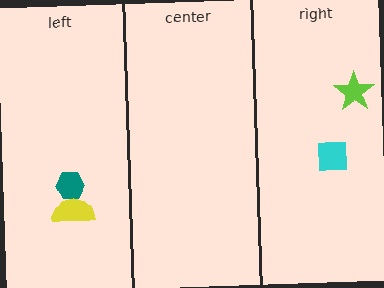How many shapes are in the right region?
2.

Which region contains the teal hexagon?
The left region.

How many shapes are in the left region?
2.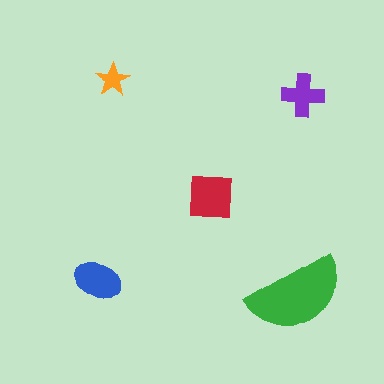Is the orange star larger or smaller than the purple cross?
Smaller.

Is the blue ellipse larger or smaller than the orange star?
Larger.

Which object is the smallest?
The orange star.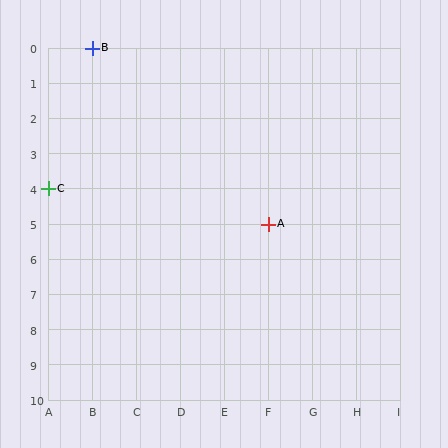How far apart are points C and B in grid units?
Points C and B are 1 column and 4 rows apart (about 4.1 grid units diagonally).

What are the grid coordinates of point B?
Point B is at grid coordinates (B, 0).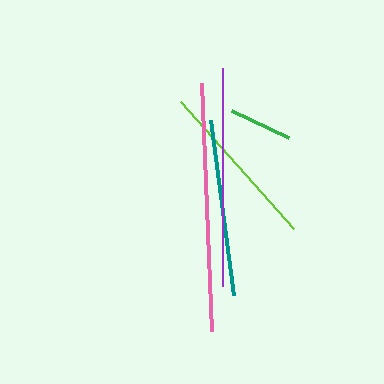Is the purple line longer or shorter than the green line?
The purple line is longer than the green line.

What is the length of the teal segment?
The teal segment is approximately 177 pixels long.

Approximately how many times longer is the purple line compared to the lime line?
The purple line is approximately 1.3 times the length of the lime line.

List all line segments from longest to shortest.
From longest to shortest: pink, purple, teal, lime, green.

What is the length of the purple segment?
The purple segment is approximately 219 pixels long.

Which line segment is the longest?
The pink line is the longest at approximately 248 pixels.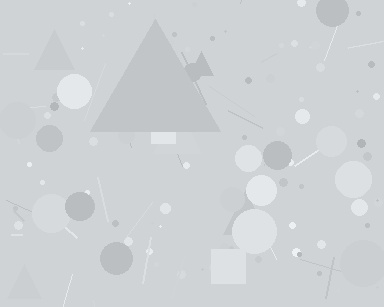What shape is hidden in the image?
A triangle is hidden in the image.